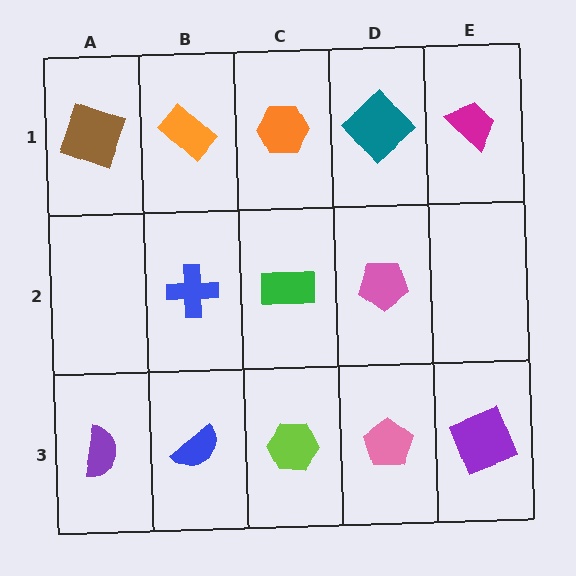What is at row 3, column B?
A blue semicircle.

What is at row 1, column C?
An orange hexagon.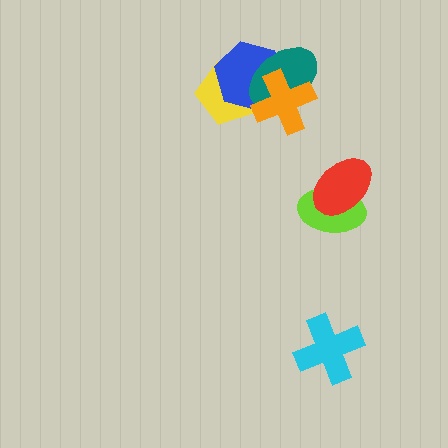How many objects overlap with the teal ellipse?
3 objects overlap with the teal ellipse.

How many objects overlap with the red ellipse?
1 object overlaps with the red ellipse.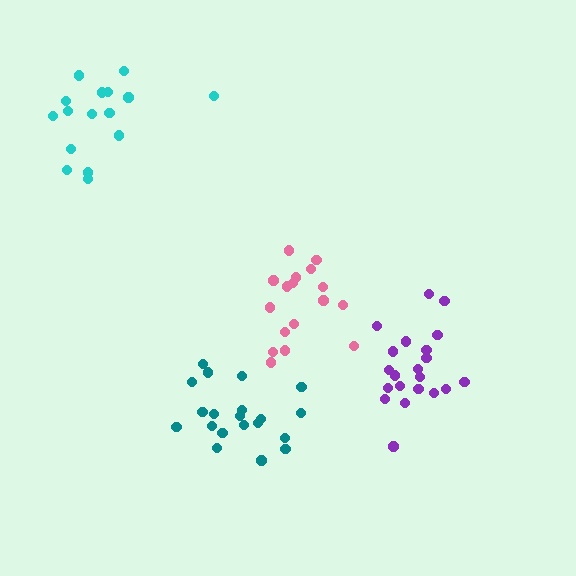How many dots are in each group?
Group 1: 21 dots, Group 2: 17 dots, Group 3: 20 dots, Group 4: 16 dots (74 total).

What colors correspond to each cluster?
The clusters are colored: purple, pink, teal, cyan.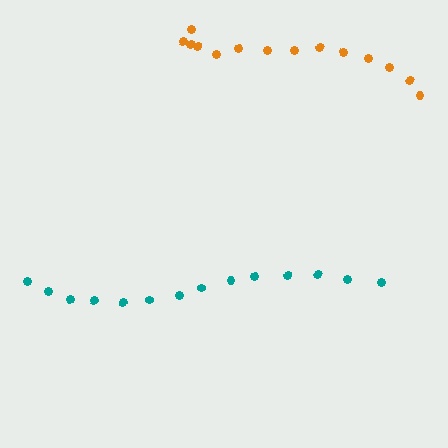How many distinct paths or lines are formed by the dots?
There are 2 distinct paths.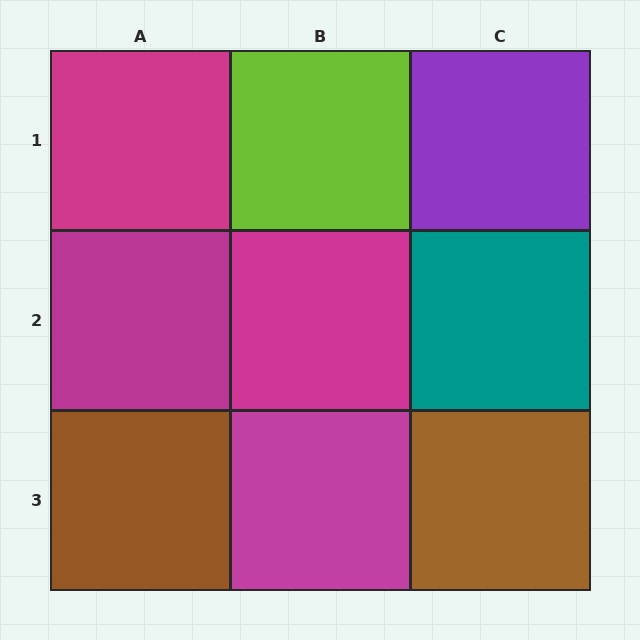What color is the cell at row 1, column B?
Lime.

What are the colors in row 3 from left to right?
Brown, magenta, brown.